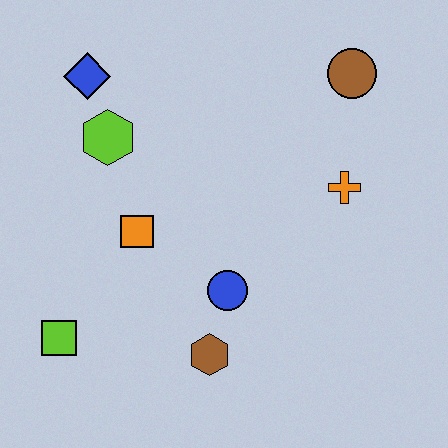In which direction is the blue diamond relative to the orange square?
The blue diamond is above the orange square.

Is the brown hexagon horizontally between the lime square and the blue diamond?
No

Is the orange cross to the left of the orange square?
No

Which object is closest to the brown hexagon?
The blue circle is closest to the brown hexagon.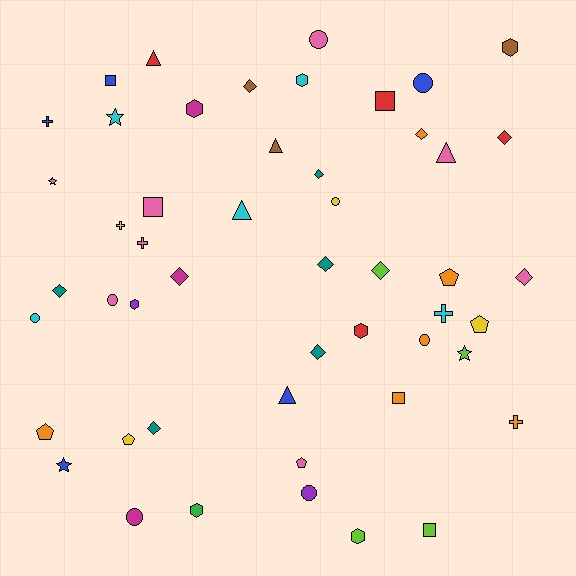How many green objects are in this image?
There is 1 green object.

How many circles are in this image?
There are 8 circles.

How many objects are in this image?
There are 50 objects.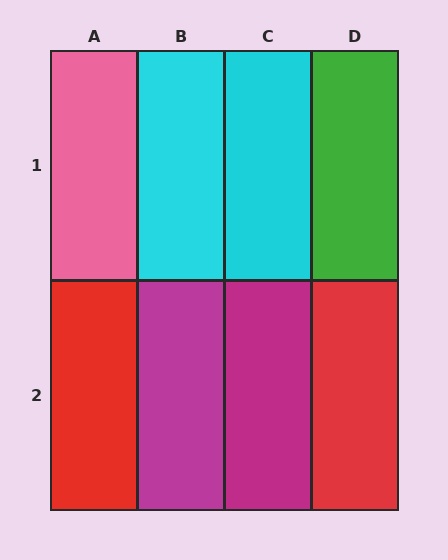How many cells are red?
2 cells are red.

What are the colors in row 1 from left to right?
Pink, cyan, cyan, green.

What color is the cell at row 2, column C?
Magenta.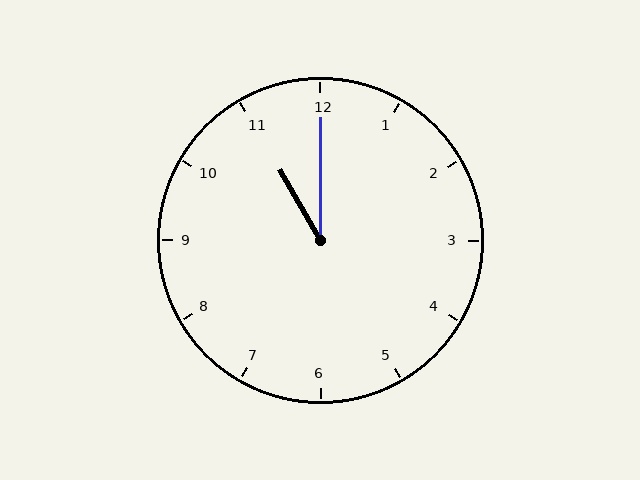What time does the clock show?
11:00.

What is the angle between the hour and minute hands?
Approximately 30 degrees.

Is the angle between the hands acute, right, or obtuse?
It is acute.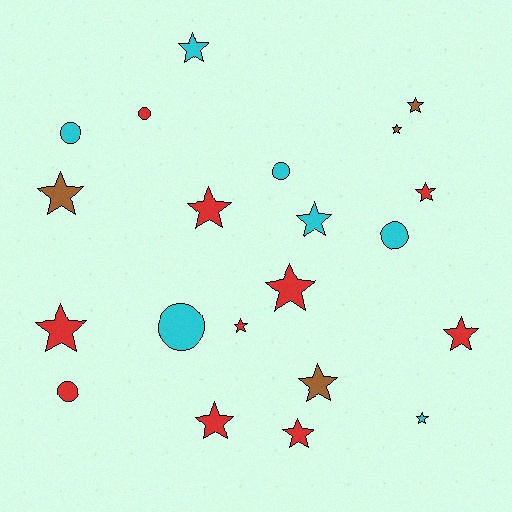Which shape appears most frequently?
Star, with 15 objects.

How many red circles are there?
There are 2 red circles.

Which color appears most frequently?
Red, with 10 objects.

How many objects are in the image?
There are 21 objects.